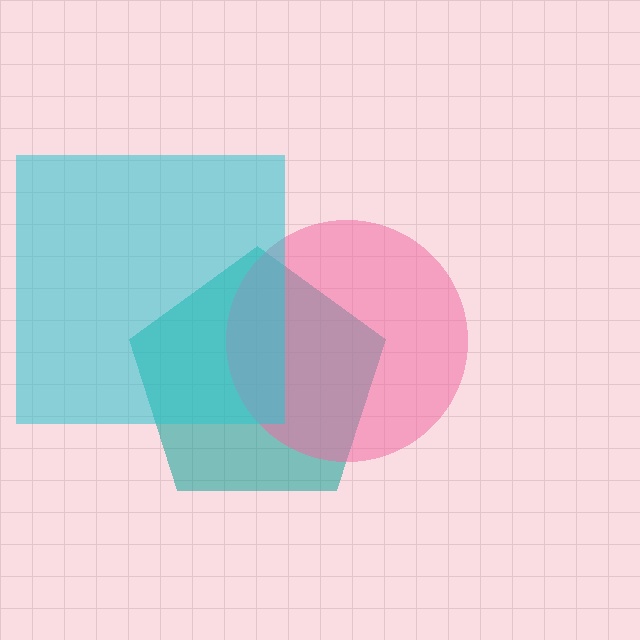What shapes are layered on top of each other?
The layered shapes are: a teal pentagon, a pink circle, a cyan square.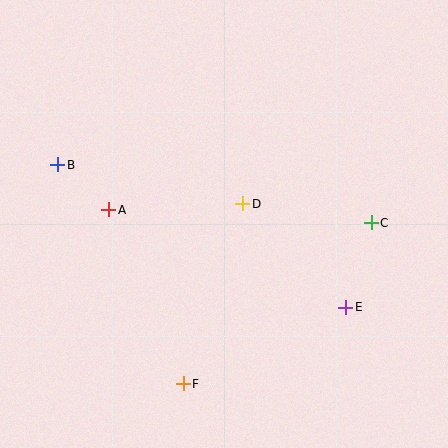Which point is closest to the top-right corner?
Point C is closest to the top-right corner.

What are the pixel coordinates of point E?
Point E is at (346, 307).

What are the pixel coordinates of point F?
Point F is at (183, 384).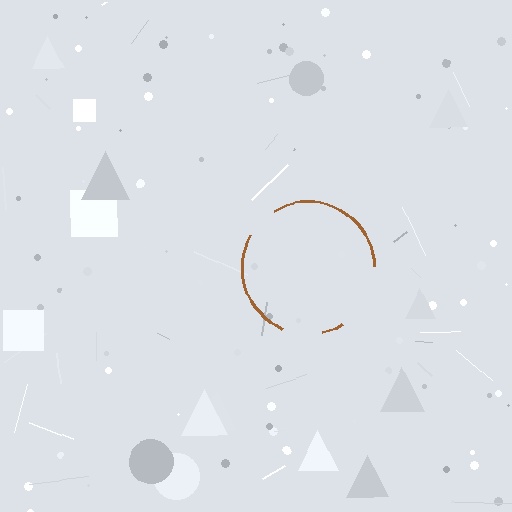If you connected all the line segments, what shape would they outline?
They would outline a circle.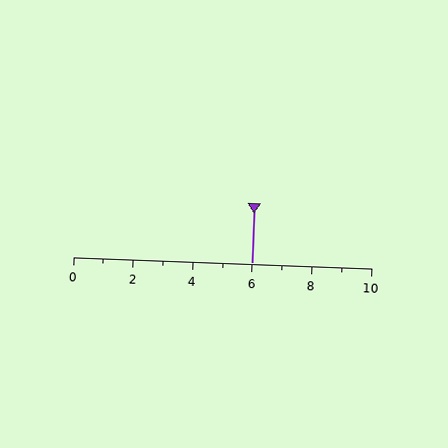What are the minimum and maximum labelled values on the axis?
The axis runs from 0 to 10.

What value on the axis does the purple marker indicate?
The marker indicates approximately 6.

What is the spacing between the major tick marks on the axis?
The major ticks are spaced 2 apart.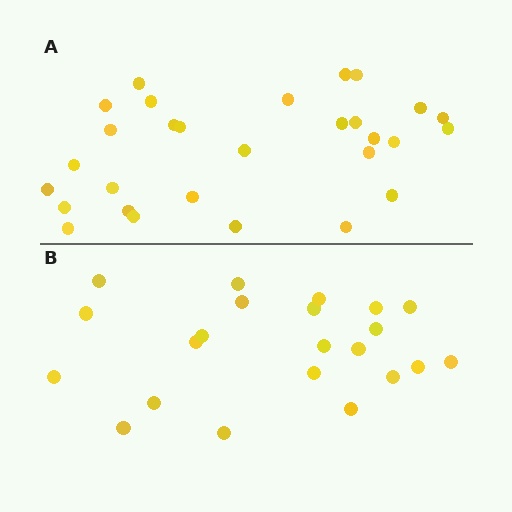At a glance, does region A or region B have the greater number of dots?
Region A (the top region) has more dots.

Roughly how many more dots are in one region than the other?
Region A has roughly 8 or so more dots than region B.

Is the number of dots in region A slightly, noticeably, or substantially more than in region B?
Region A has noticeably more, but not dramatically so. The ratio is roughly 1.3 to 1.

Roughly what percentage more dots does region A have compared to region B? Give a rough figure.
About 30% more.